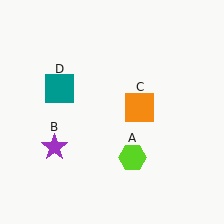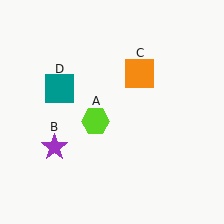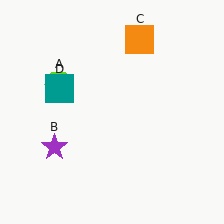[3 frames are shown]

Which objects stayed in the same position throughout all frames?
Purple star (object B) and teal square (object D) remained stationary.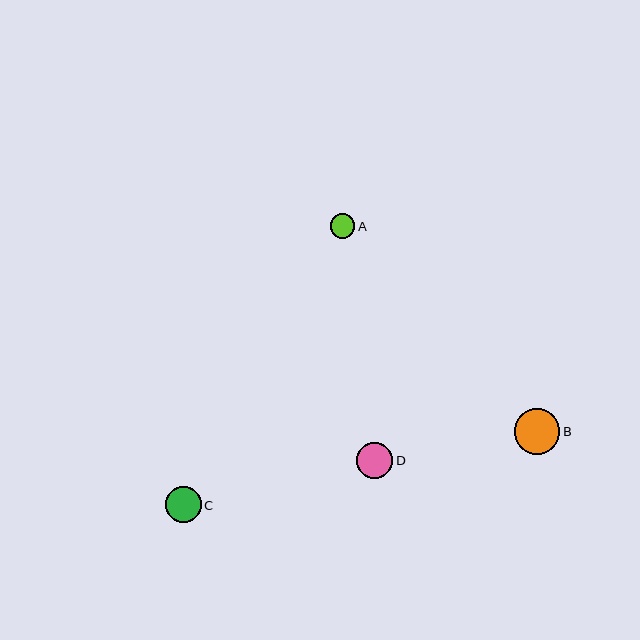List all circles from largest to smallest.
From largest to smallest: B, D, C, A.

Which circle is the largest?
Circle B is the largest with a size of approximately 45 pixels.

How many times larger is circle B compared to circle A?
Circle B is approximately 1.9 times the size of circle A.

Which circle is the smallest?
Circle A is the smallest with a size of approximately 24 pixels.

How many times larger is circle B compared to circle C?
Circle B is approximately 1.3 times the size of circle C.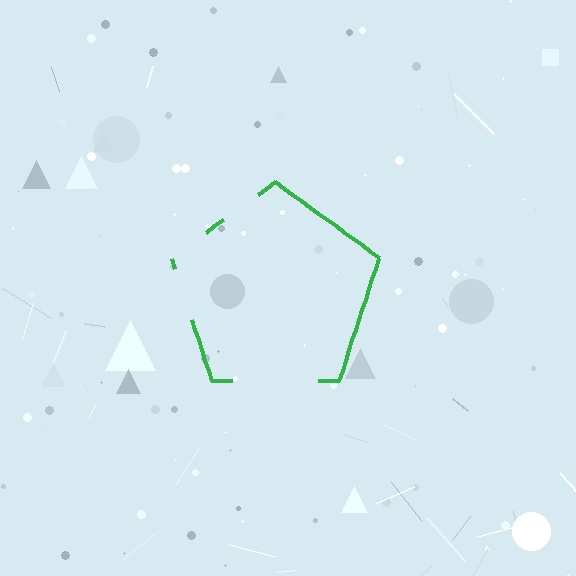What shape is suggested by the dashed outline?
The dashed outline suggests a pentagon.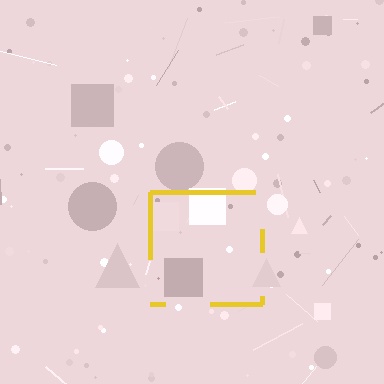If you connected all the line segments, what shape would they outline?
They would outline a square.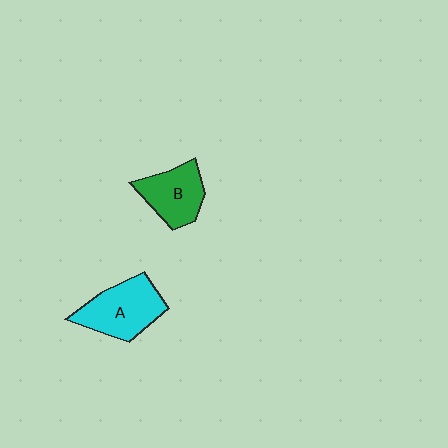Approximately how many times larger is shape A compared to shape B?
Approximately 1.2 times.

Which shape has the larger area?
Shape A (cyan).